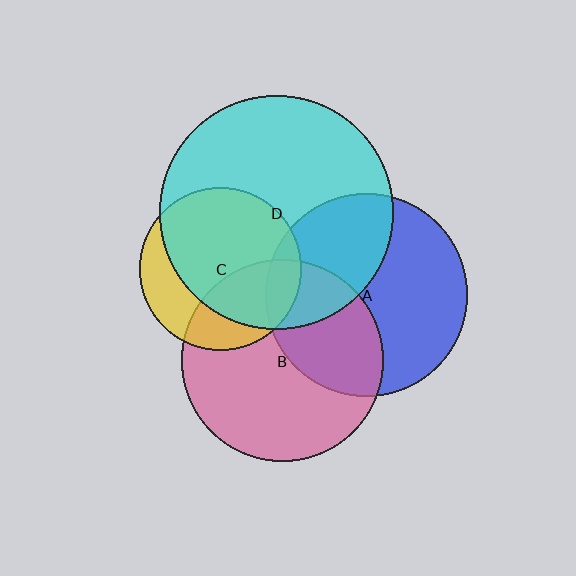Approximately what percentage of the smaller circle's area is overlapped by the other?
Approximately 25%.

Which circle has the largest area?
Circle D (cyan).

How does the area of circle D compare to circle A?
Approximately 1.3 times.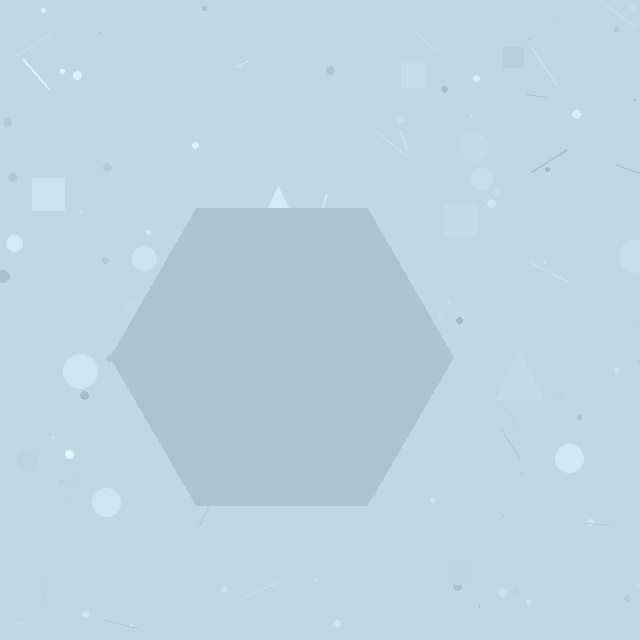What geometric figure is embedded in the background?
A hexagon is embedded in the background.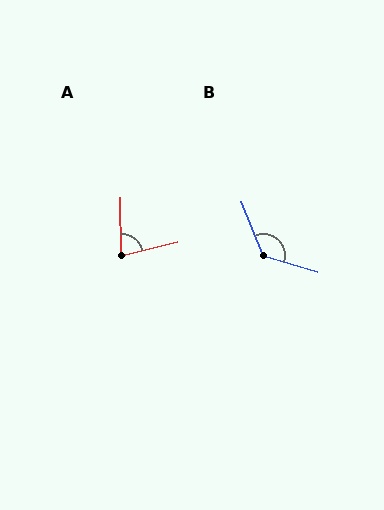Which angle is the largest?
B, at approximately 129 degrees.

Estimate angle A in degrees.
Approximately 77 degrees.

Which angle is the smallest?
A, at approximately 77 degrees.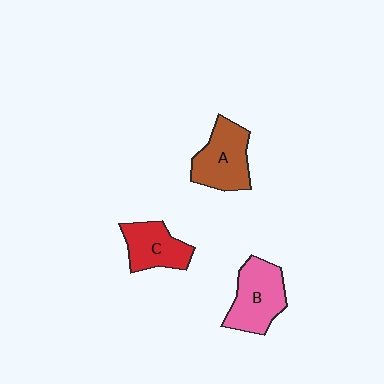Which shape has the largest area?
Shape B (pink).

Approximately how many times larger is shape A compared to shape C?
Approximately 1.2 times.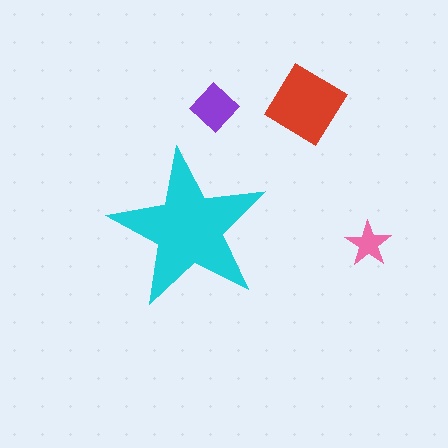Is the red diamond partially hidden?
No, the red diamond is fully visible.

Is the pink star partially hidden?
No, the pink star is fully visible.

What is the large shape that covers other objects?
A cyan star.